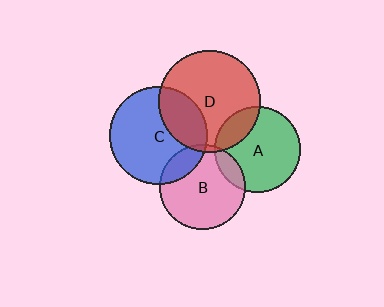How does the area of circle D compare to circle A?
Approximately 1.4 times.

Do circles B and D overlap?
Yes.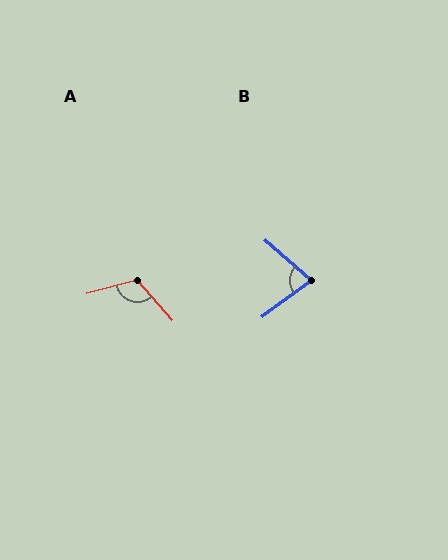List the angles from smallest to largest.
B (77°), A (116°).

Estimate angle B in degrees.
Approximately 77 degrees.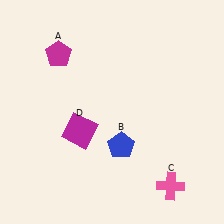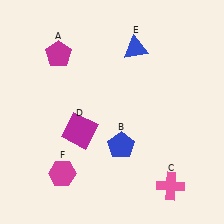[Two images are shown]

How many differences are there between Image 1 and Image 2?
There are 2 differences between the two images.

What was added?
A blue triangle (E), a magenta hexagon (F) were added in Image 2.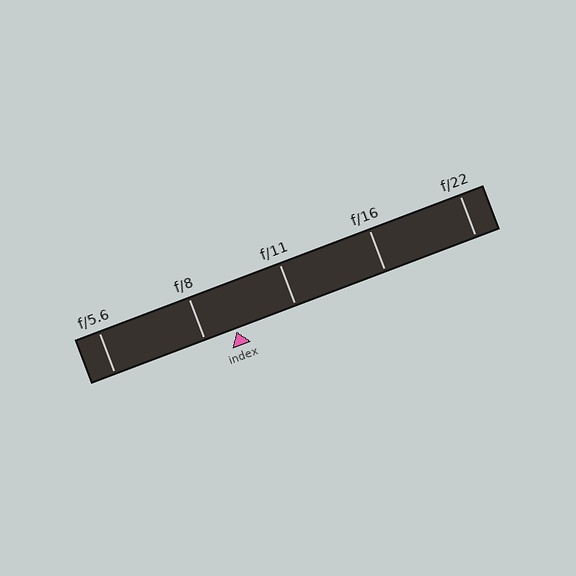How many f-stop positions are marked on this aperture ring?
There are 5 f-stop positions marked.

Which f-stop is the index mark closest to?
The index mark is closest to f/8.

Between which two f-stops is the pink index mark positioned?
The index mark is between f/8 and f/11.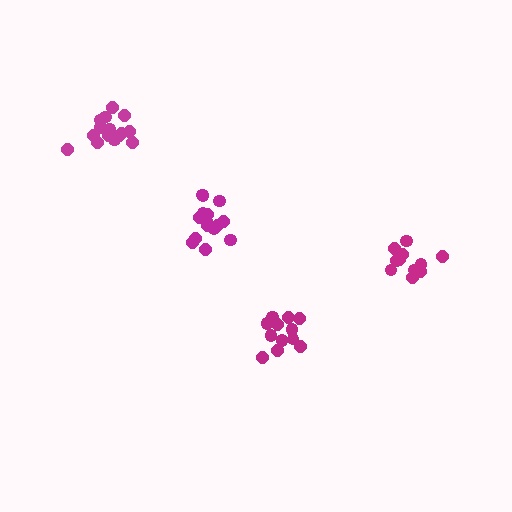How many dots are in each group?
Group 1: 11 dots, Group 2: 16 dots, Group 3: 12 dots, Group 4: 16 dots (55 total).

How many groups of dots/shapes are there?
There are 4 groups.